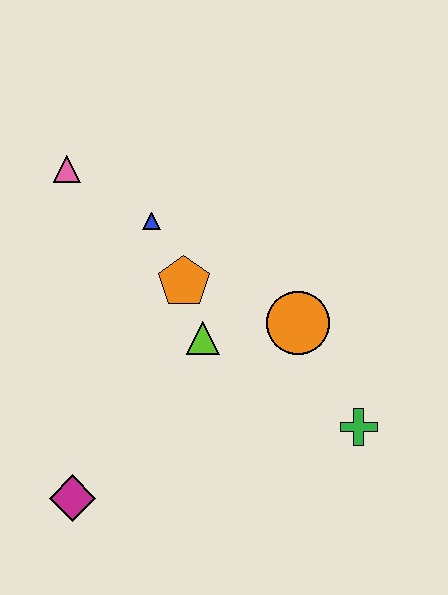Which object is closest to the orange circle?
The lime triangle is closest to the orange circle.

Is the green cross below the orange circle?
Yes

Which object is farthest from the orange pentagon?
The magenta diamond is farthest from the orange pentagon.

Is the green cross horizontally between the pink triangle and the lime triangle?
No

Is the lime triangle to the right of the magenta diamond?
Yes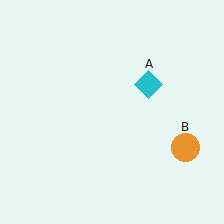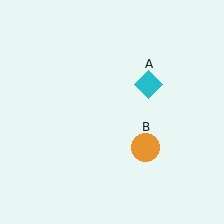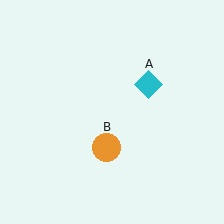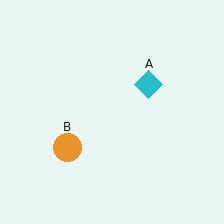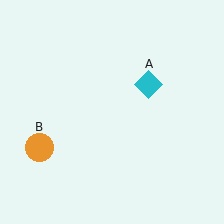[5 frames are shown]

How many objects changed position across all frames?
1 object changed position: orange circle (object B).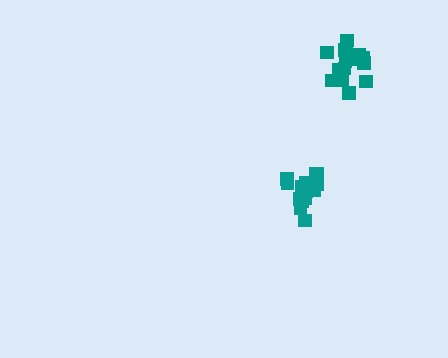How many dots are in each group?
Group 1: 17 dots, Group 2: 15 dots (32 total).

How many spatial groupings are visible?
There are 2 spatial groupings.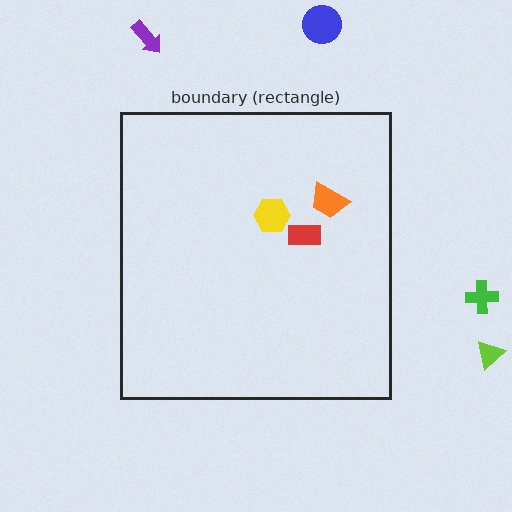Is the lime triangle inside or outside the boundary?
Outside.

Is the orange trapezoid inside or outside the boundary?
Inside.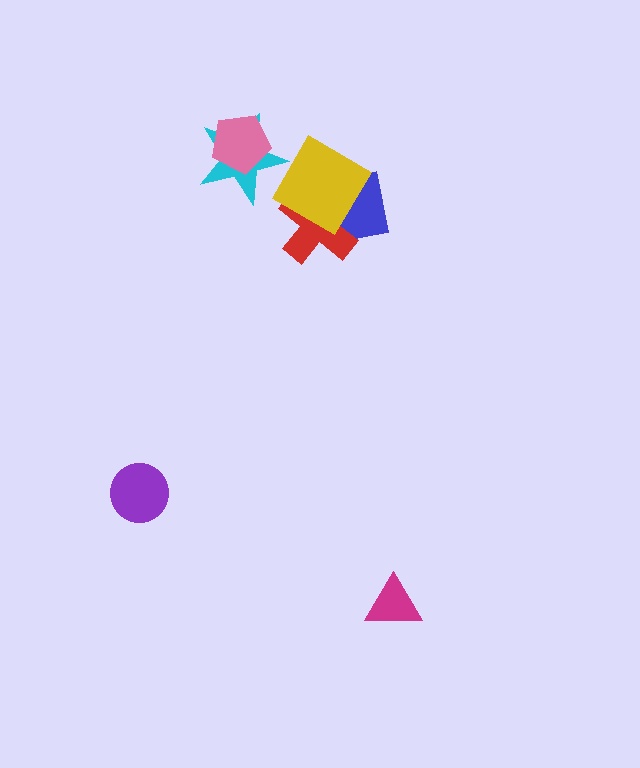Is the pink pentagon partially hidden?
No, no other shape covers it.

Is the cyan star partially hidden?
Yes, it is partially covered by another shape.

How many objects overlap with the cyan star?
1 object overlaps with the cyan star.